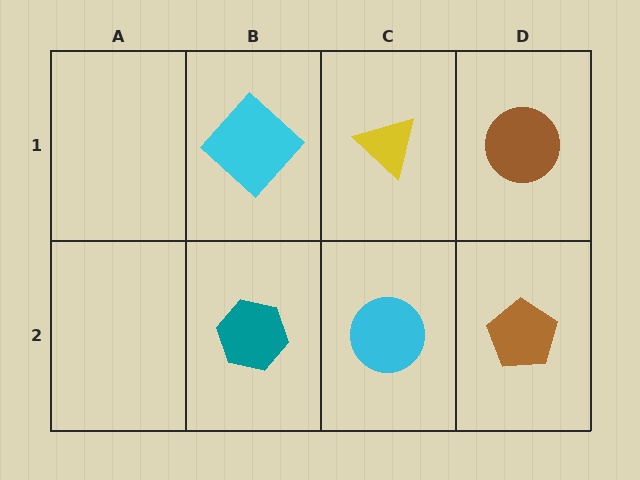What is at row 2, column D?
A brown pentagon.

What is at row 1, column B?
A cyan diamond.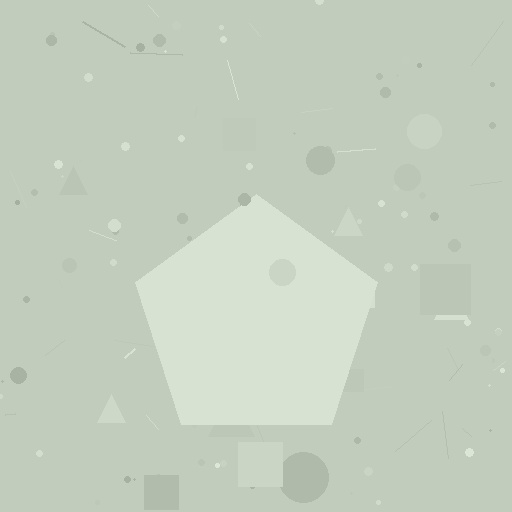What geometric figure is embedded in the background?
A pentagon is embedded in the background.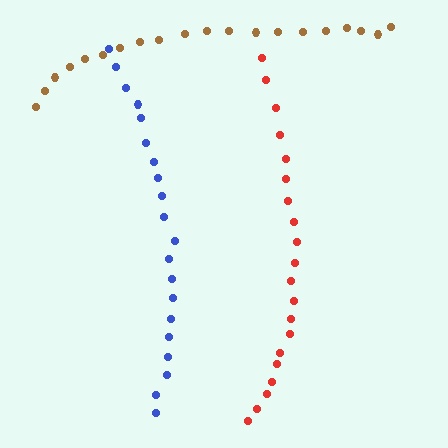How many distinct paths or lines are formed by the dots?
There are 3 distinct paths.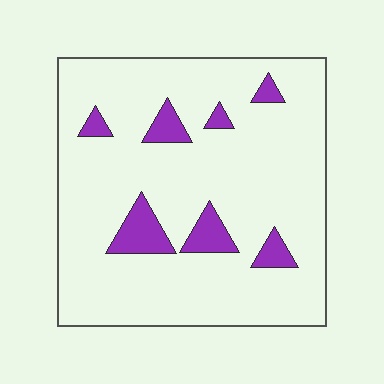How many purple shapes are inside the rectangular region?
7.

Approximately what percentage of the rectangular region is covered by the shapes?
Approximately 10%.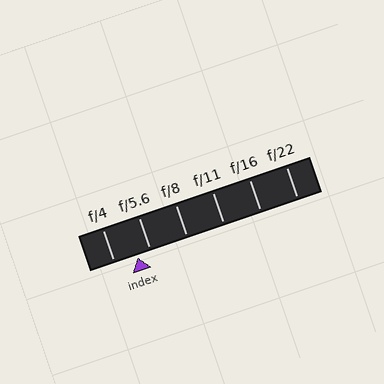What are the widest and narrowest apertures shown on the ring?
The widest aperture shown is f/4 and the narrowest is f/22.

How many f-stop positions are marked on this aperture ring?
There are 6 f-stop positions marked.